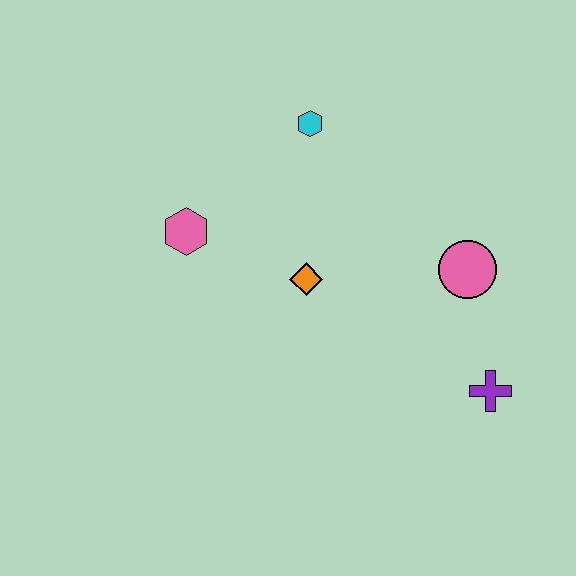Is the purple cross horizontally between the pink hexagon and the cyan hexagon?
No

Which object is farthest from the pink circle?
The pink hexagon is farthest from the pink circle.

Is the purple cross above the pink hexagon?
No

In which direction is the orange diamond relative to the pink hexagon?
The orange diamond is to the right of the pink hexagon.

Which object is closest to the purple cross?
The pink circle is closest to the purple cross.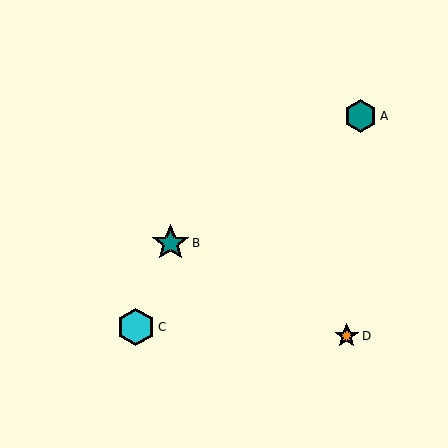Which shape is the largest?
The cyan hexagon (labeled C) is the largest.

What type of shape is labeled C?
Shape C is a cyan hexagon.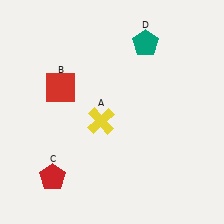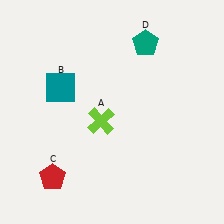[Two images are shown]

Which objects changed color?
A changed from yellow to lime. B changed from red to teal.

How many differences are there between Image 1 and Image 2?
There are 2 differences between the two images.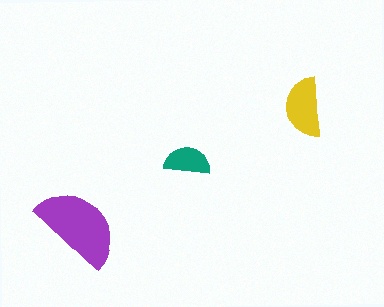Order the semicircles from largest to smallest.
the purple one, the yellow one, the teal one.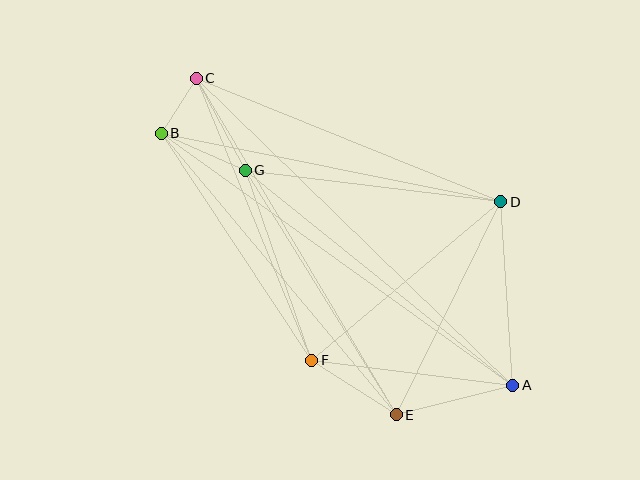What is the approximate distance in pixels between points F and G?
The distance between F and G is approximately 201 pixels.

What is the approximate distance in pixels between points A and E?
The distance between A and E is approximately 120 pixels.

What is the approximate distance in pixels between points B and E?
The distance between B and E is approximately 367 pixels.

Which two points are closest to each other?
Points B and C are closest to each other.